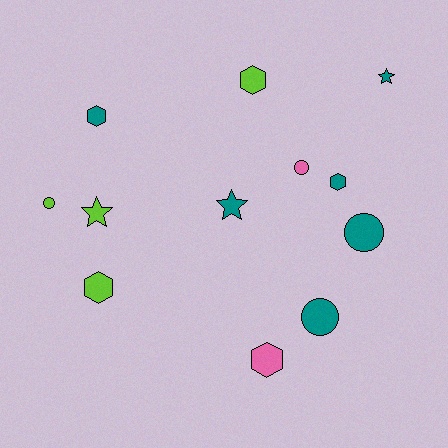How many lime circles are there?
There is 1 lime circle.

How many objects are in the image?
There are 12 objects.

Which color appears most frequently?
Teal, with 6 objects.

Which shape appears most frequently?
Hexagon, with 5 objects.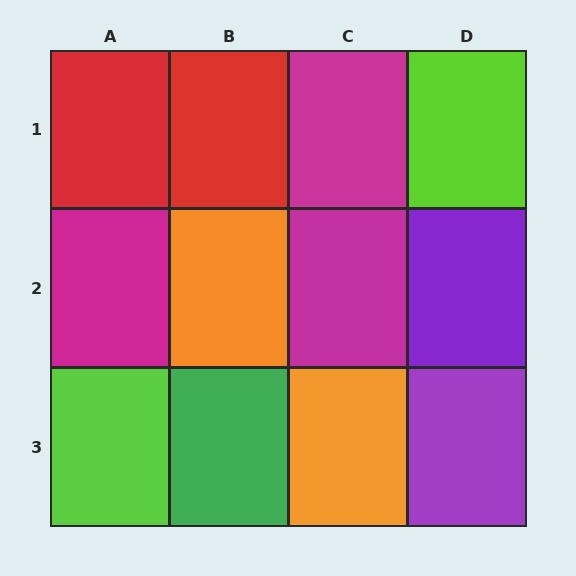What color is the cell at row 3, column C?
Orange.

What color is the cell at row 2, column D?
Purple.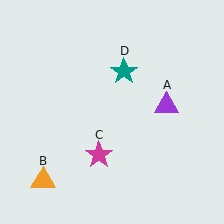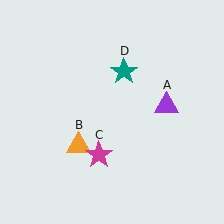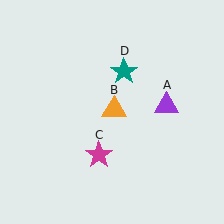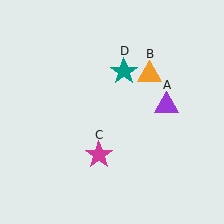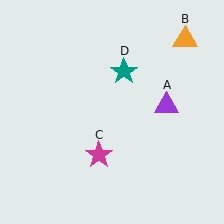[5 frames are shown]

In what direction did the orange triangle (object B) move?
The orange triangle (object B) moved up and to the right.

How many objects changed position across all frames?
1 object changed position: orange triangle (object B).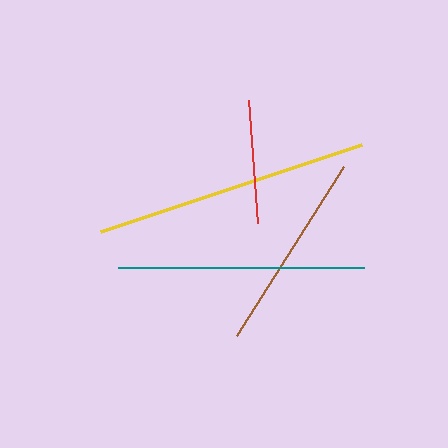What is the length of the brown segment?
The brown segment is approximately 200 pixels long.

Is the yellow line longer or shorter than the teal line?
The yellow line is longer than the teal line.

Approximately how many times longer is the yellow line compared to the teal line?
The yellow line is approximately 1.1 times the length of the teal line.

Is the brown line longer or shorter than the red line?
The brown line is longer than the red line.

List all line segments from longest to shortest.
From longest to shortest: yellow, teal, brown, red.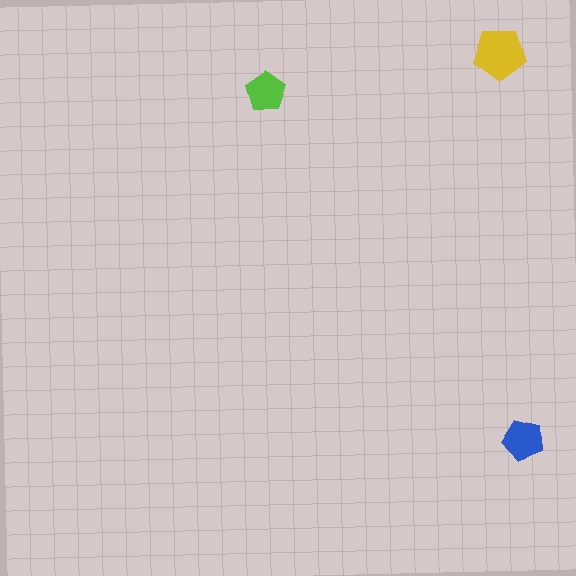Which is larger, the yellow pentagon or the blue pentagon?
The yellow one.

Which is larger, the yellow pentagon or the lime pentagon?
The yellow one.